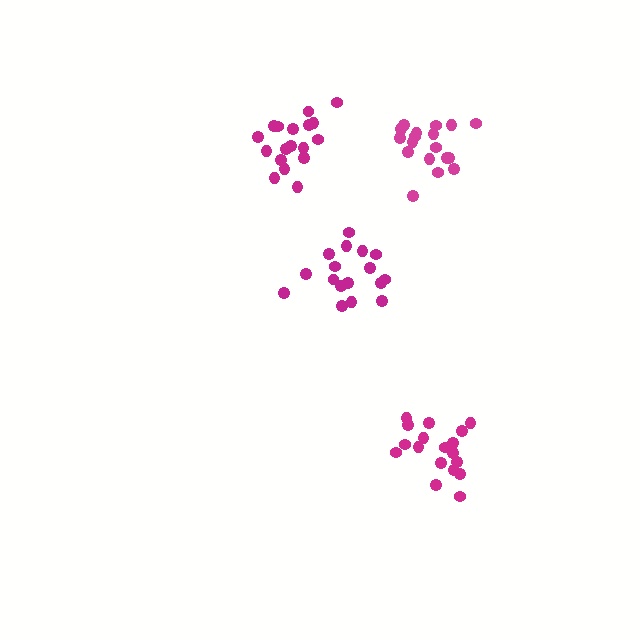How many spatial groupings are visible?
There are 4 spatial groupings.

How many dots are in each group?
Group 1: 17 dots, Group 2: 18 dots, Group 3: 18 dots, Group 4: 18 dots (71 total).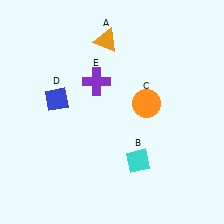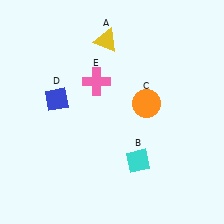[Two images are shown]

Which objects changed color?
A changed from orange to yellow. E changed from purple to pink.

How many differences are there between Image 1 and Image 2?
There are 2 differences between the two images.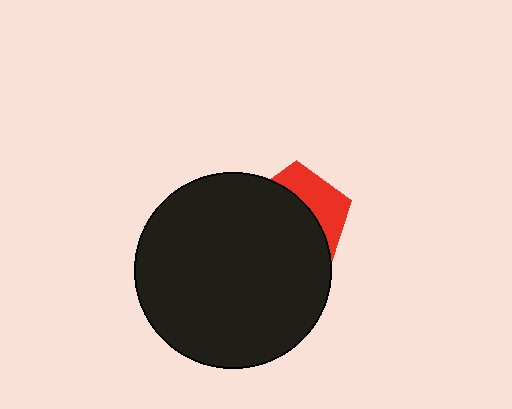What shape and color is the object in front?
The object in front is a black circle.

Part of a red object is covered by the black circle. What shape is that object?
It is a pentagon.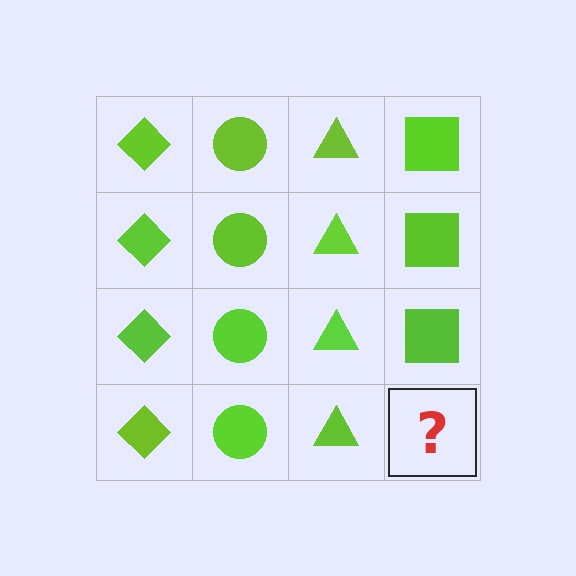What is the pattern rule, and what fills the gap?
The rule is that each column has a consistent shape. The gap should be filled with a lime square.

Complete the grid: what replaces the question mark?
The question mark should be replaced with a lime square.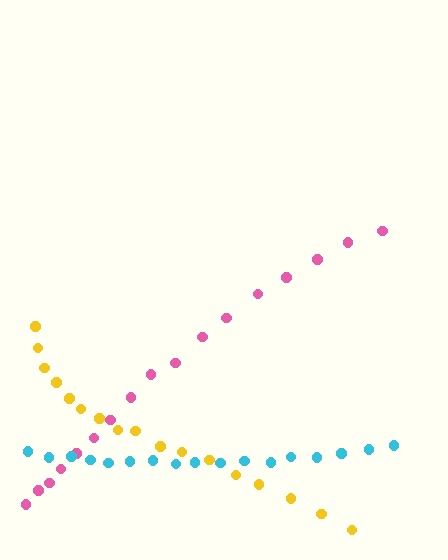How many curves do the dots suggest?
There are 3 distinct paths.